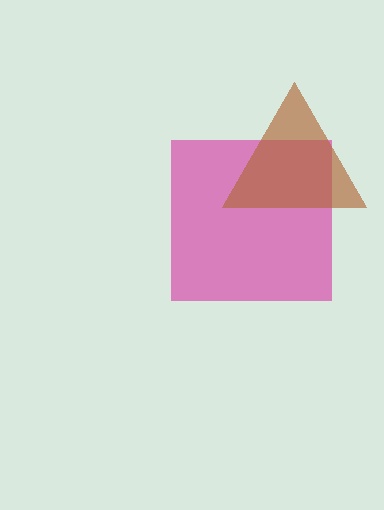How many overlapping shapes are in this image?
There are 2 overlapping shapes in the image.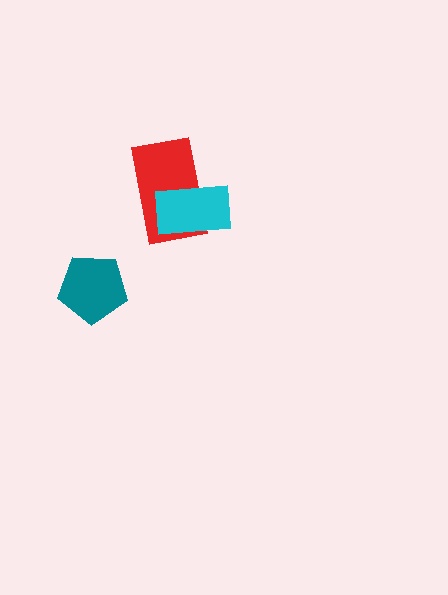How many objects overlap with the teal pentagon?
0 objects overlap with the teal pentagon.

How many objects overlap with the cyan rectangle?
1 object overlaps with the cyan rectangle.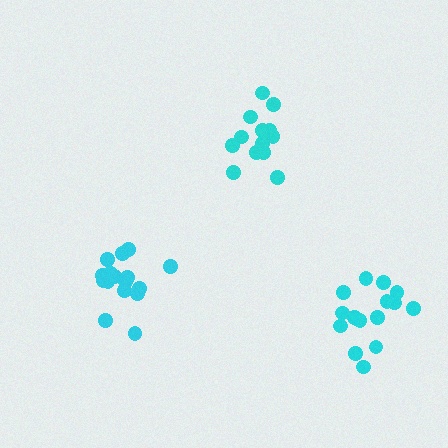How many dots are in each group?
Group 1: 16 dots, Group 2: 14 dots, Group 3: 16 dots (46 total).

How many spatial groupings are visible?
There are 3 spatial groupings.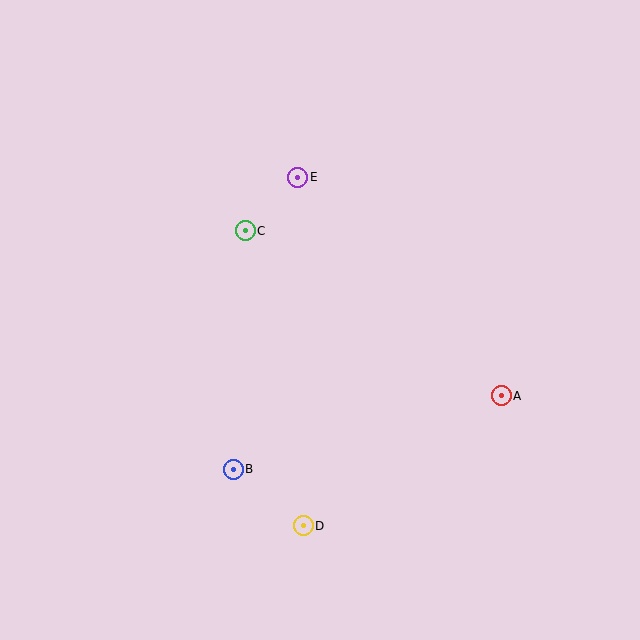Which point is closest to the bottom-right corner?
Point A is closest to the bottom-right corner.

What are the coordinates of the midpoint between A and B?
The midpoint between A and B is at (367, 432).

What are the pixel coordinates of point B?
Point B is at (233, 469).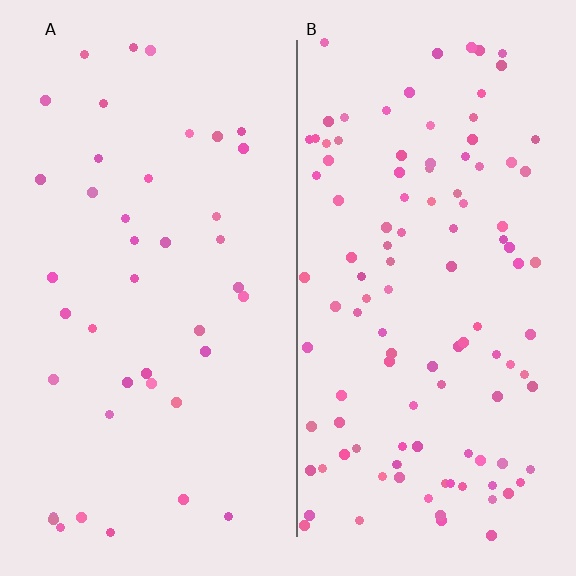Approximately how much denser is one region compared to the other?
Approximately 2.7× — region B over region A.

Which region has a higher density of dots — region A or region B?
B (the right).